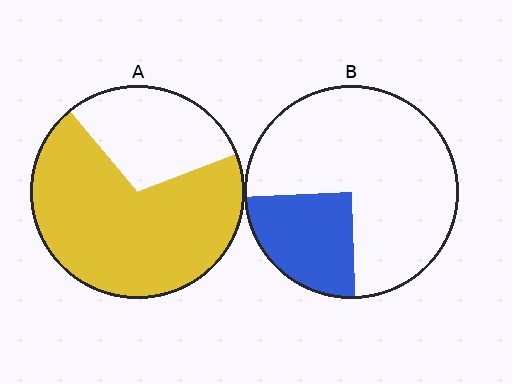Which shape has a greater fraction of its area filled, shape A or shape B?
Shape A.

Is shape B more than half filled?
No.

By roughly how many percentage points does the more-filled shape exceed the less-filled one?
By roughly 45 percentage points (A over B).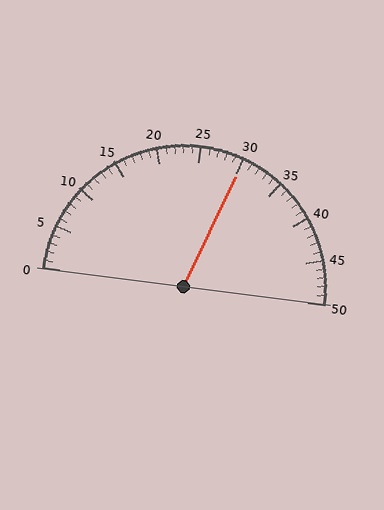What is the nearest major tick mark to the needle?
The nearest major tick mark is 30.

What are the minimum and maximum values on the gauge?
The gauge ranges from 0 to 50.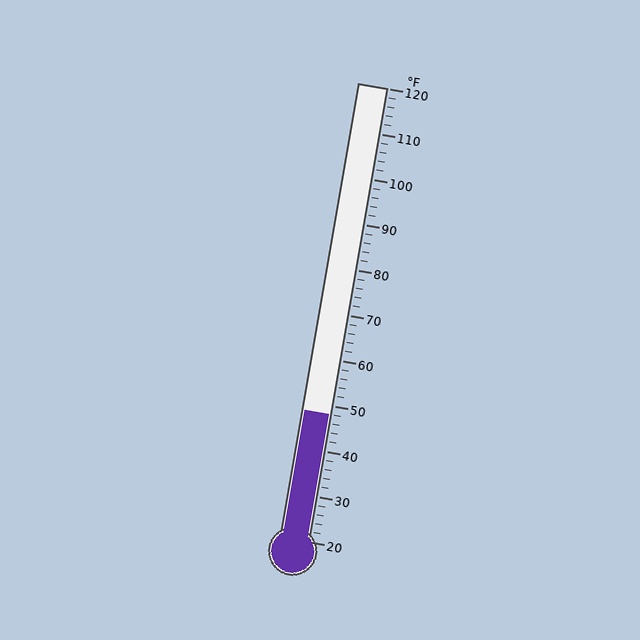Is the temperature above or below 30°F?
The temperature is above 30°F.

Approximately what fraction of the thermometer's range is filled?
The thermometer is filled to approximately 30% of its range.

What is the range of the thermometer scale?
The thermometer scale ranges from 20°F to 120°F.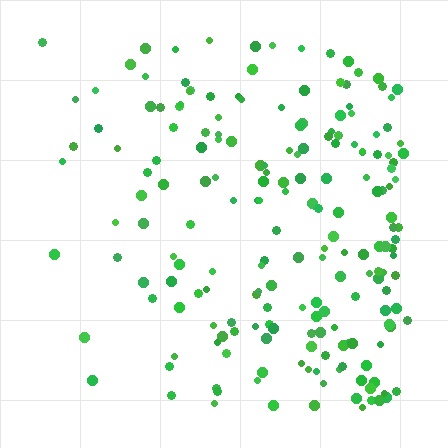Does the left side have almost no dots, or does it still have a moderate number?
Still a moderate number, just noticeably fewer than the right.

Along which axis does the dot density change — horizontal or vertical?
Horizontal.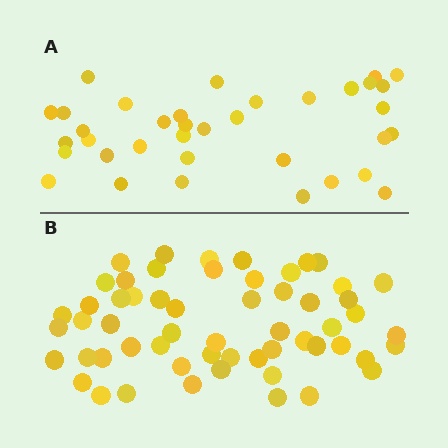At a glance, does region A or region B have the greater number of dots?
Region B (the bottom region) has more dots.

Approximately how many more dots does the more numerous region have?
Region B has approximately 20 more dots than region A.